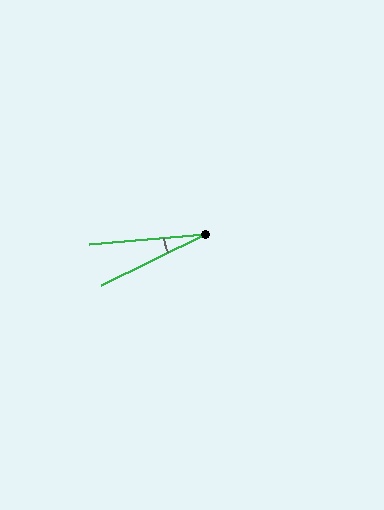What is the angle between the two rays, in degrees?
Approximately 21 degrees.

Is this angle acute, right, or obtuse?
It is acute.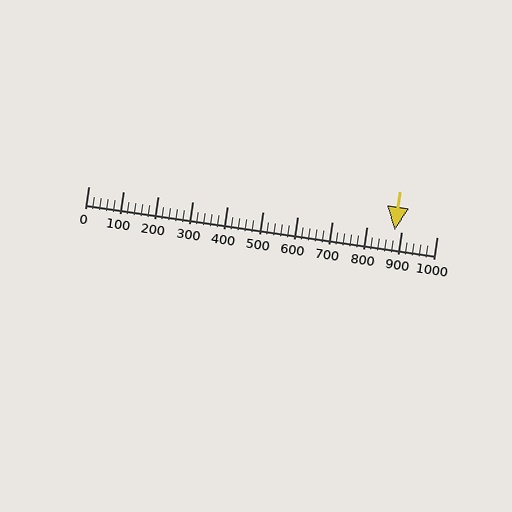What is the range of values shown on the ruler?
The ruler shows values from 0 to 1000.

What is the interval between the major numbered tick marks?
The major tick marks are spaced 100 units apart.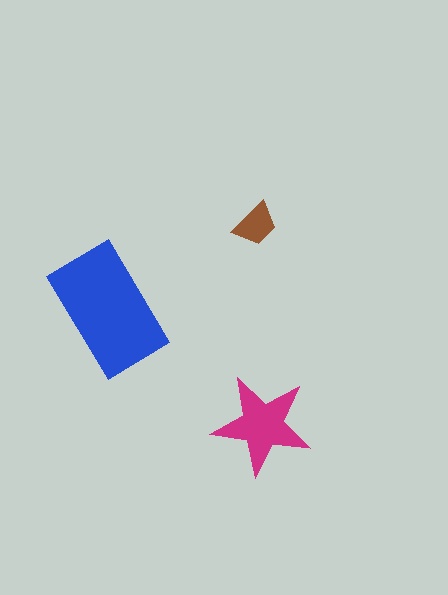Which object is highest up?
The brown trapezoid is topmost.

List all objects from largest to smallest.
The blue rectangle, the magenta star, the brown trapezoid.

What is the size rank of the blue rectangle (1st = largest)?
1st.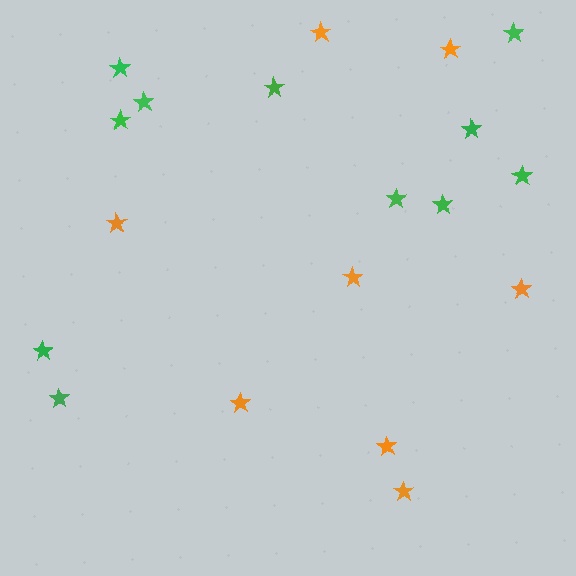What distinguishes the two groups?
There are 2 groups: one group of orange stars (8) and one group of green stars (11).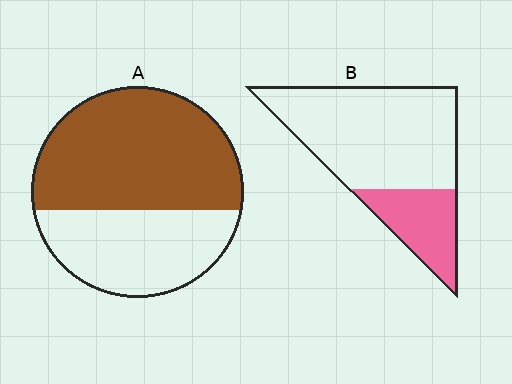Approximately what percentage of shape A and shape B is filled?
A is approximately 60% and B is approximately 25%.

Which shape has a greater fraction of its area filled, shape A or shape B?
Shape A.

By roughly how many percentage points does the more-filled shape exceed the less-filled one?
By roughly 35 percentage points (A over B).